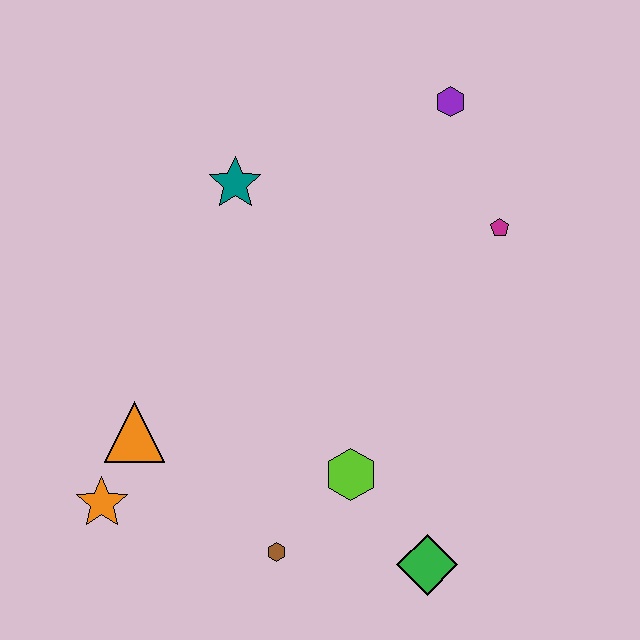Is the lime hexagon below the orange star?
No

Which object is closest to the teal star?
The purple hexagon is closest to the teal star.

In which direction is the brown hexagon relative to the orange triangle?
The brown hexagon is to the right of the orange triangle.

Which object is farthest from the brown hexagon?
The purple hexagon is farthest from the brown hexagon.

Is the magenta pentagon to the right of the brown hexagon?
Yes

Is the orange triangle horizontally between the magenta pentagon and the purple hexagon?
No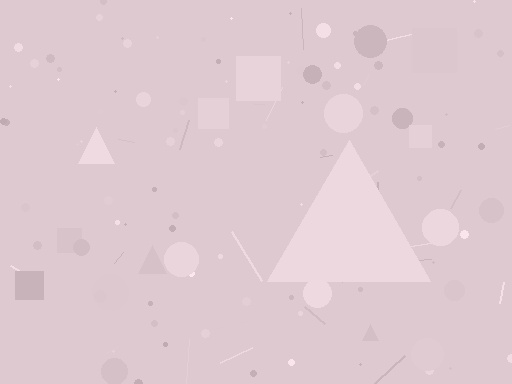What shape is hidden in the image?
A triangle is hidden in the image.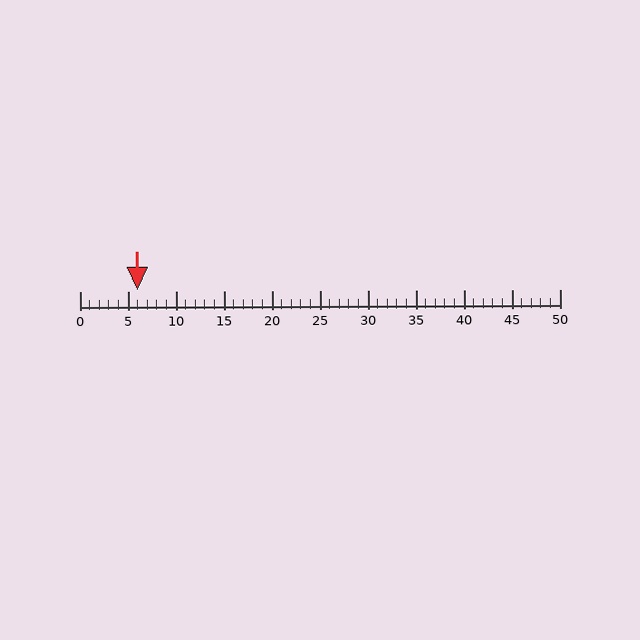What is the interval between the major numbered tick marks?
The major tick marks are spaced 5 units apart.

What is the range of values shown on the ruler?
The ruler shows values from 0 to 50.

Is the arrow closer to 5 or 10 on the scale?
The arrow is closer to 5.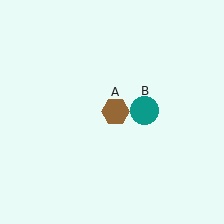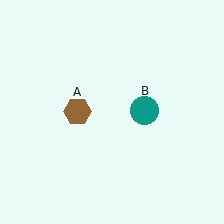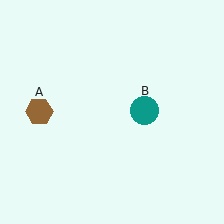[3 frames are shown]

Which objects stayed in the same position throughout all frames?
Teal circle (object B) remained stationary.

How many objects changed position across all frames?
1 object changed position: brown hexagon (object A).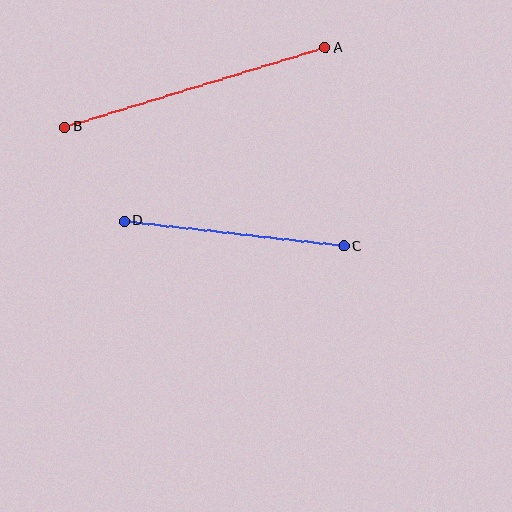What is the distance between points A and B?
The distance is approximately 272 pixels.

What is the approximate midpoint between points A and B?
The midpoint is at approximately (195, 87) pixels.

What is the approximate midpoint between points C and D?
The midpoint is at approximately (234, 233) pixels.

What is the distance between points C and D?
The distance is approximately 221 pixels.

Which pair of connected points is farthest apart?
Points A and B are farthest apart.